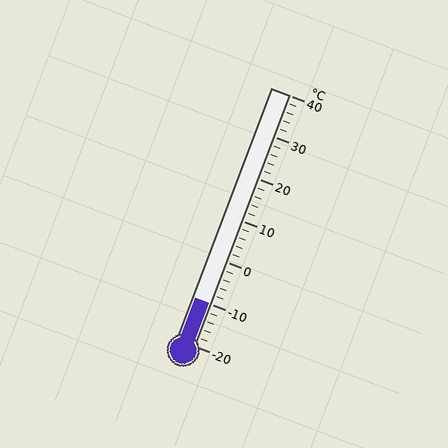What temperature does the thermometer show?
The thermometer shows approximately -10°C.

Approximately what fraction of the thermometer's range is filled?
The thermometer is filled to approximately 15% of its range.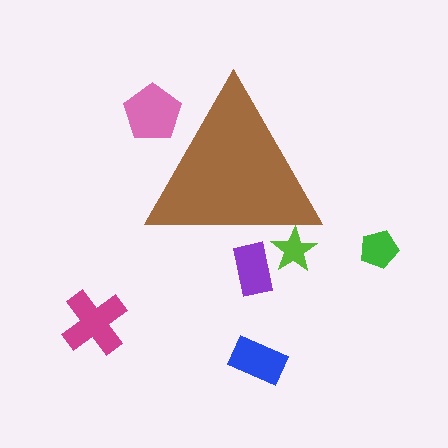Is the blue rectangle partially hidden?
No, the blue rectangle is fully visible.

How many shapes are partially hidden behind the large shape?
3 shapes are partially hidden.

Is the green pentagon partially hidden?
No, the green pentagon is fully visible.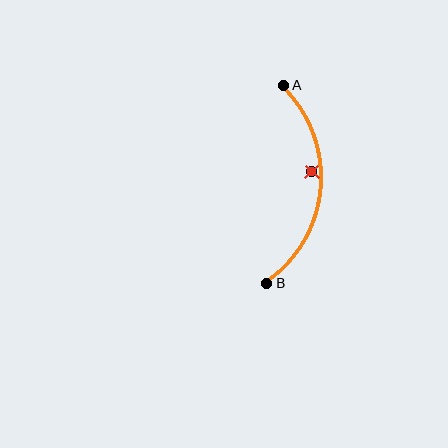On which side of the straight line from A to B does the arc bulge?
The arc bulges to the right of the straight line connecting A and B.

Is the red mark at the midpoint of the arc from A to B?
No — the red mark does not lie on the arc at all. It sits slightly inside the curve.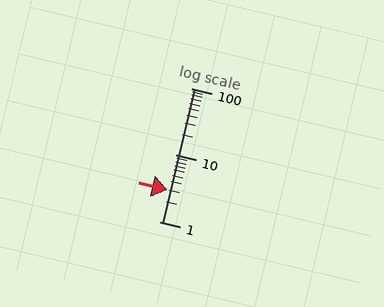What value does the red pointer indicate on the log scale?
The pointer indicates approximately 3.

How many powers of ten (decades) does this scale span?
The scale spans 2 decades, from 1 to 100.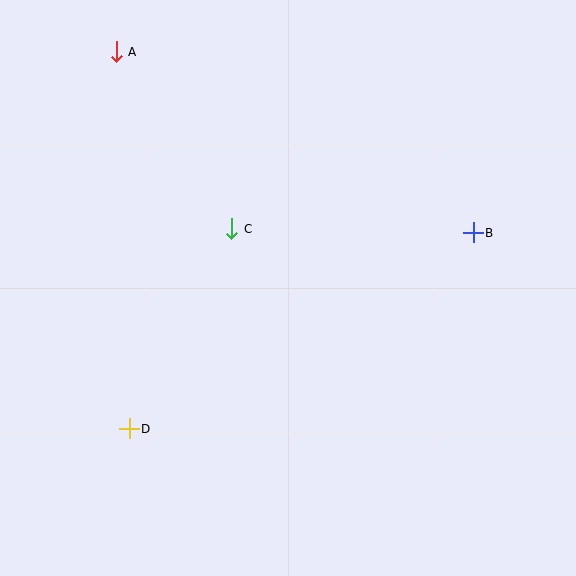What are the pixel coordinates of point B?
Point B is at (473, 233).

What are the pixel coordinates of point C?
Point C is at (232, 229).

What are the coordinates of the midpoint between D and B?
The midpoint between D and B is at (301, 331).